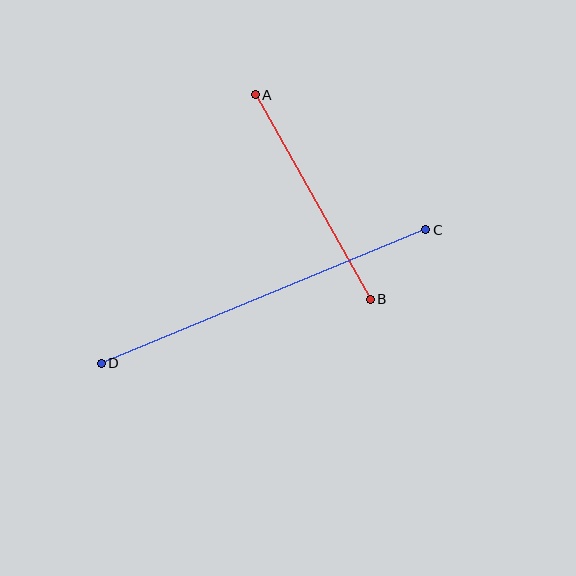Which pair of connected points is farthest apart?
Points C and D are farthest apart.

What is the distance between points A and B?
The distance is approximately 234 pixels.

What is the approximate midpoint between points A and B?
The midpoint is at approximately (313, 197) pixels.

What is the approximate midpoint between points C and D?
The midpoint is at approximately (264, 297) pixels.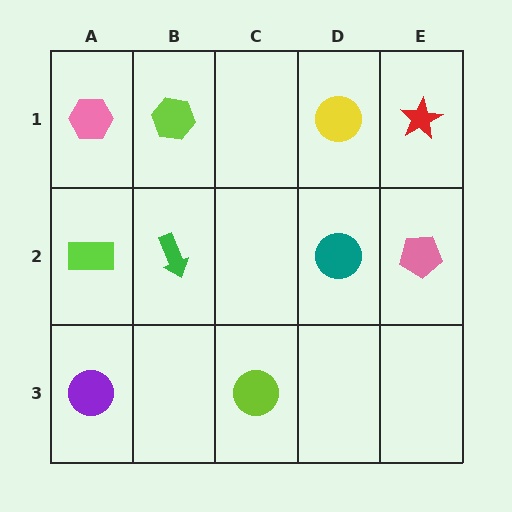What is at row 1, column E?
A red star.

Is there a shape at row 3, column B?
No, that cell is empty.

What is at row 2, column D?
A teal circle.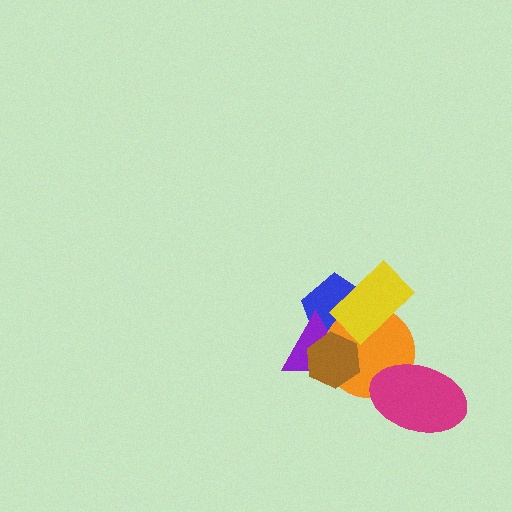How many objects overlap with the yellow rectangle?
2 objects overlap with the yellow rectangle.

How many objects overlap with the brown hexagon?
3 objects overlap with the brown hexagon.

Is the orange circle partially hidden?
Yes, it is partially covered by another shape.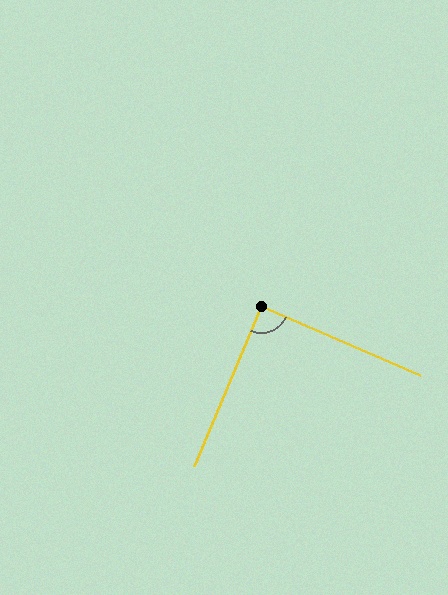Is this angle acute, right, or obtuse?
It is approximately a right angle.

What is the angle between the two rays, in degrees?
Approximately 89 degrees.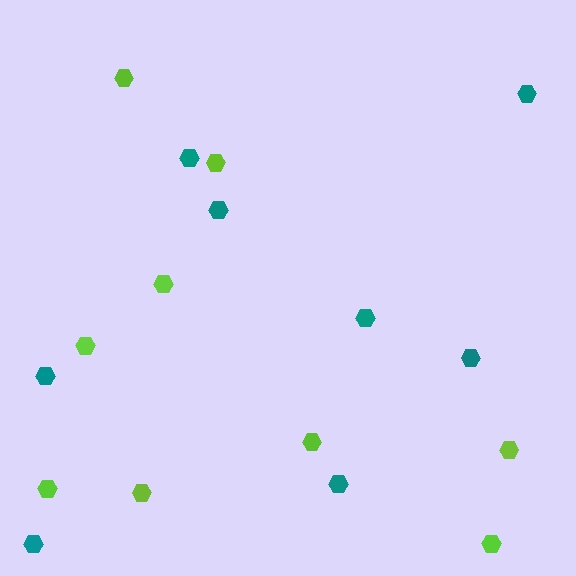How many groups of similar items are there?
There are 2 groups: one group of teal hexagons (8) and one group of lime hexagons (9).